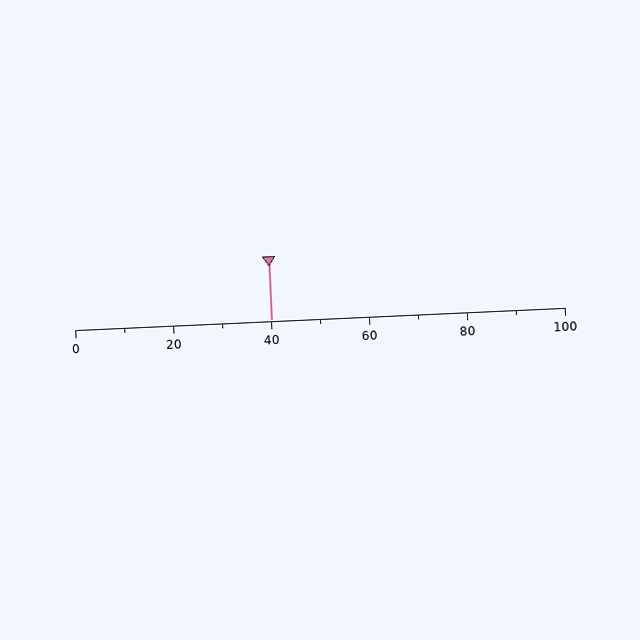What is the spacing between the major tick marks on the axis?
The major ticks are spaced 20 apart.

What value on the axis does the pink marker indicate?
The marker indicates approximately 40.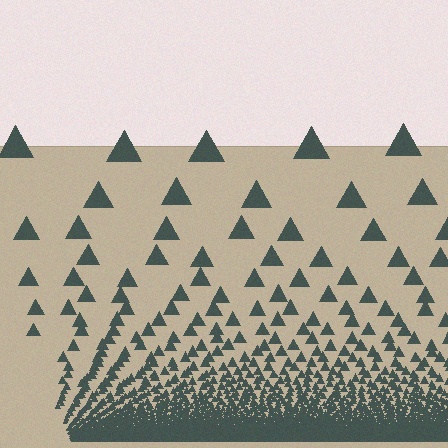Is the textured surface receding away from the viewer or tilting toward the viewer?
The surface appears to tilt toward the viewer. Texture elements get larger and sparser toward the top.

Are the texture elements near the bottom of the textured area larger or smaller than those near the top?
Smaller. The gradient is inverted — elements near the bottom are smaller and denser.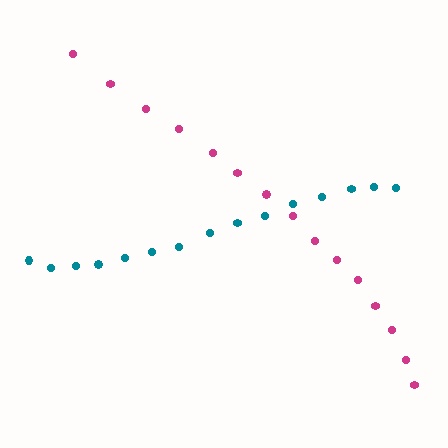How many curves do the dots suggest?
There are 2 distinct paths.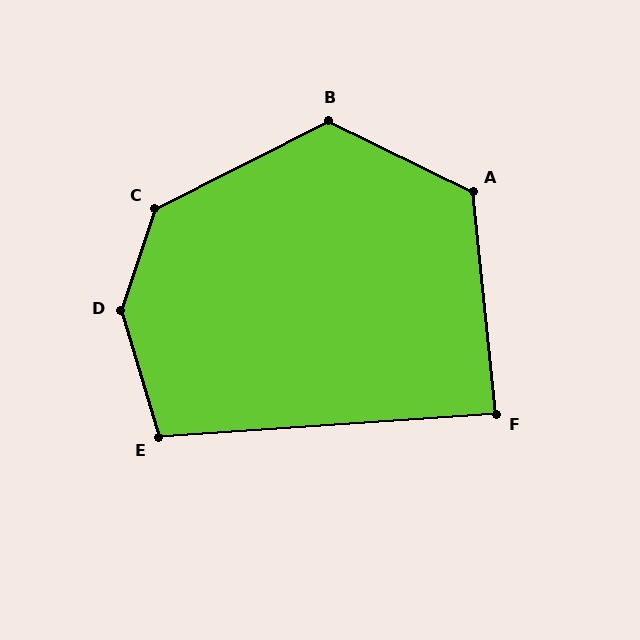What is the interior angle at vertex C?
Approximately 135 degrees (obtuse).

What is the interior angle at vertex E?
Approximately 103 degrees (obtuse).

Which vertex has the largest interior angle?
D, at approximately 145 degrees.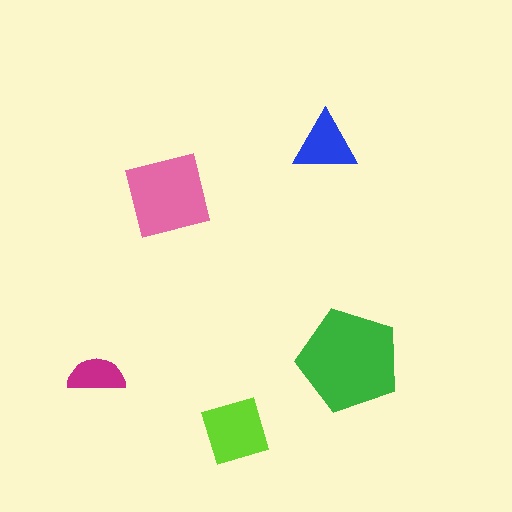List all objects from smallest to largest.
The magenta semicircle, the blue triangle, the lime square, the pink square, the green pentagon.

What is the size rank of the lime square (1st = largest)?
3rd.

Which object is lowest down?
The lime square is bottommost.